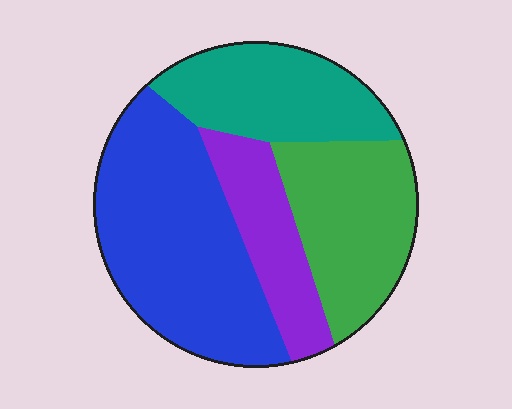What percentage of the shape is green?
Green covers 24% of the shape.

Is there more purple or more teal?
Teal.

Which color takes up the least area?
Purple, at roughly 15%.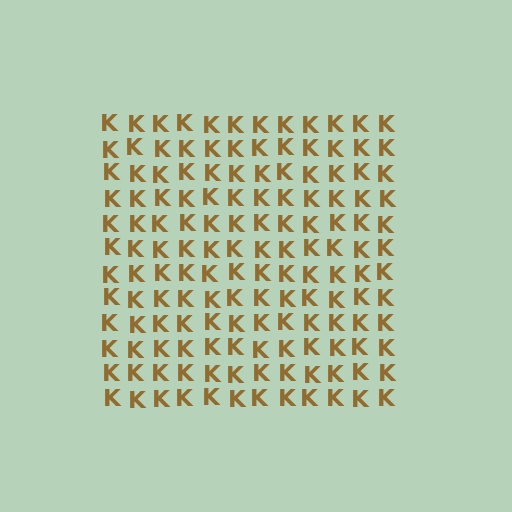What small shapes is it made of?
It is made of small letter K's.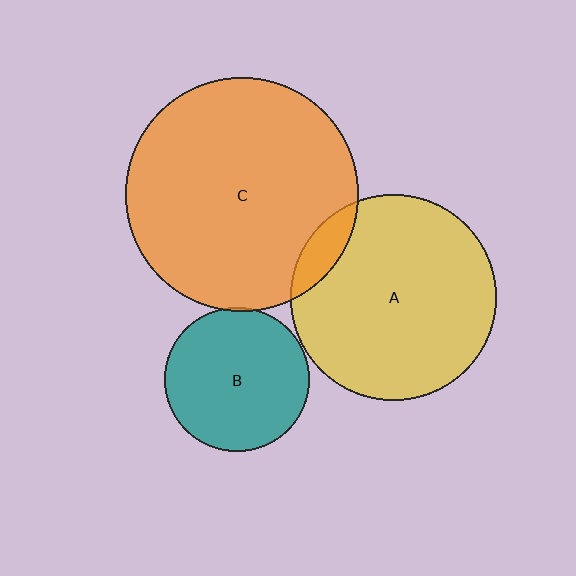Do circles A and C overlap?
Yes.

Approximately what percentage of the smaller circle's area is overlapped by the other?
Approximately 10%.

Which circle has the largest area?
Circle C (orange).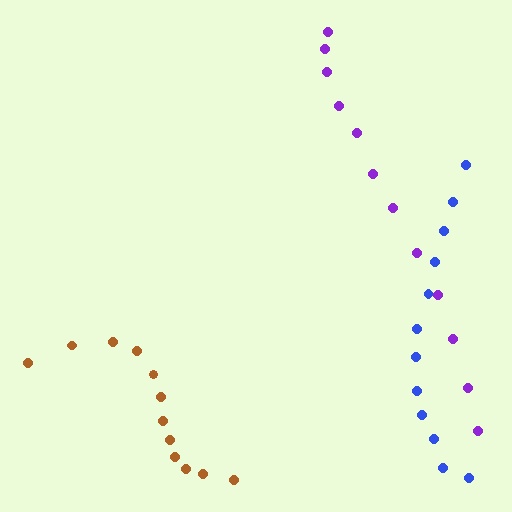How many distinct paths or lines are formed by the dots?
There are 3 distinct paths.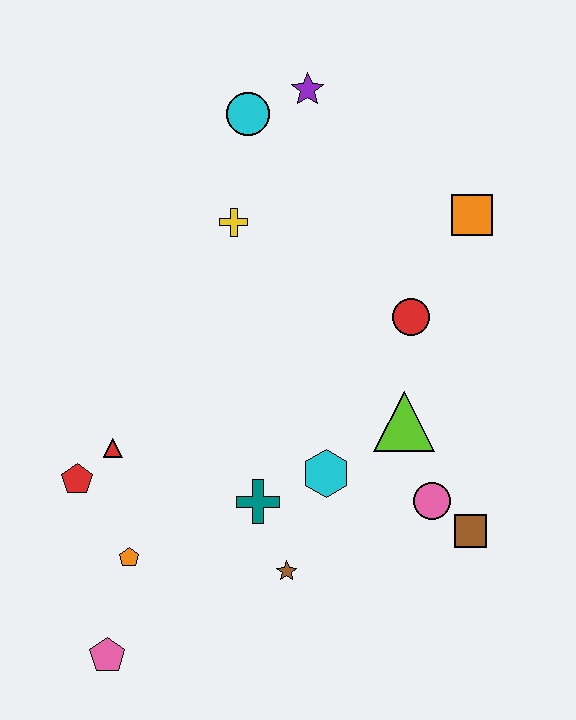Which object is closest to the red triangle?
The red pentagon is closest to the red triangle.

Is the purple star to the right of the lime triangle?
No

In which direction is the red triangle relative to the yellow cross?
The red triangle is below the yellow cross.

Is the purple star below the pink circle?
No